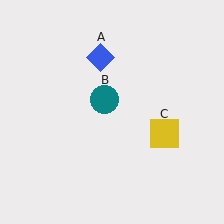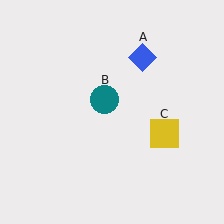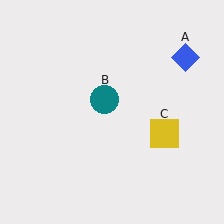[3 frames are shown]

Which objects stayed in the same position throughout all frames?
Teal circle (object B) and yellow square (object C) remained stationary.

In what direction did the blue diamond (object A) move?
The blue diamond (object A) moved right.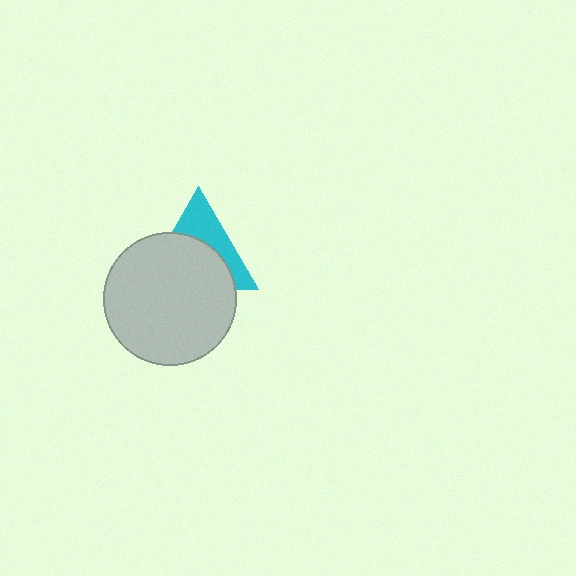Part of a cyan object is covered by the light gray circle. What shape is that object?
It is a triangle.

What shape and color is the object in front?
The object in front is a light gray circle.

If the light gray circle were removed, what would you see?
You would see the complete cyan triangle.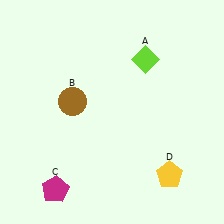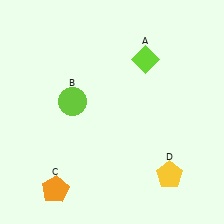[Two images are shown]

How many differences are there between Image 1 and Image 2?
There are 2 differences between the two images.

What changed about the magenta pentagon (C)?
In Image 1, C is magenta. In Image 2, it changed to orange.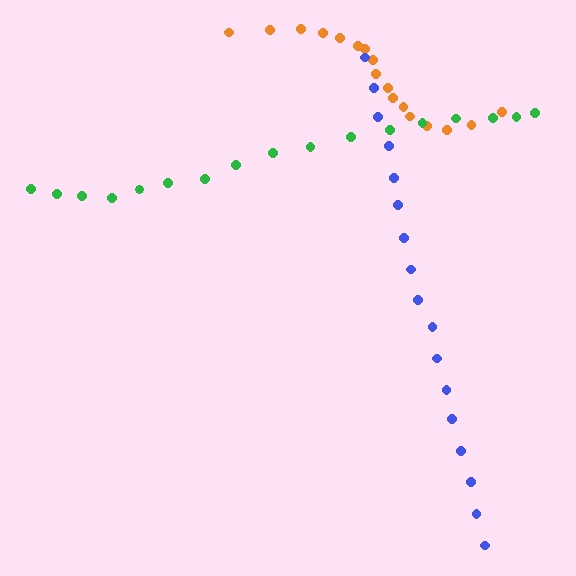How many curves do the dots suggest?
There are 3 distinct paths.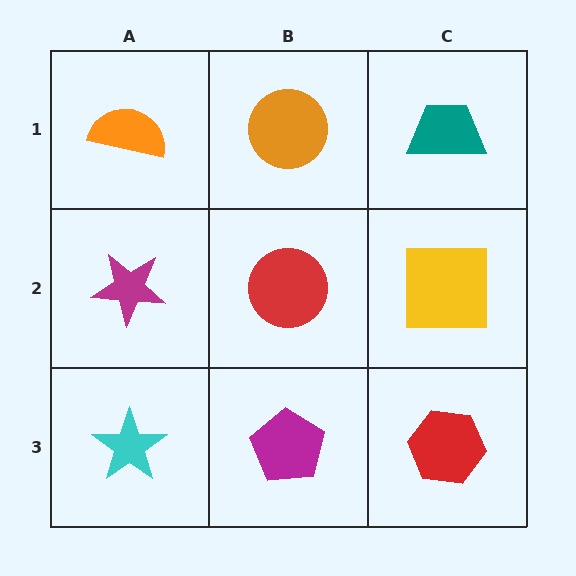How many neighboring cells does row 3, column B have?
3.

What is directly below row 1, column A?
A magenta star.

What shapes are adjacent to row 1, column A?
A magenta star (row 2, column A), an orange circle (row 1, column B).